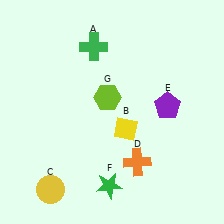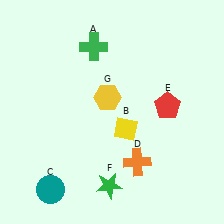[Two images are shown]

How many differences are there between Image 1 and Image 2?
There are 3 differences between the two images.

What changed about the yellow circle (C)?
In Image 1, C is yellow. In Image 2, it changed to teal.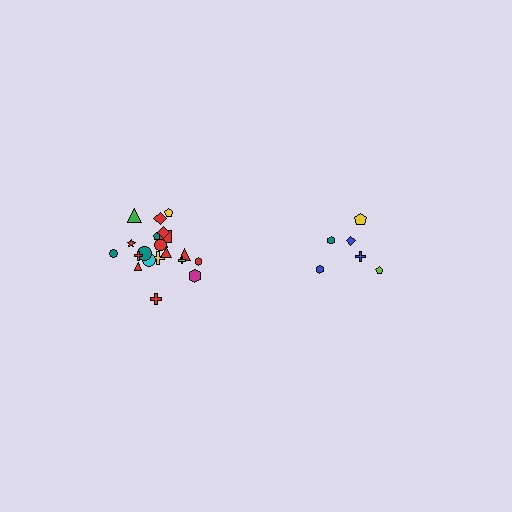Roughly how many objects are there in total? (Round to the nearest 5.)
Roughly 30 objects in total.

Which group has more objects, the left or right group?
The left group.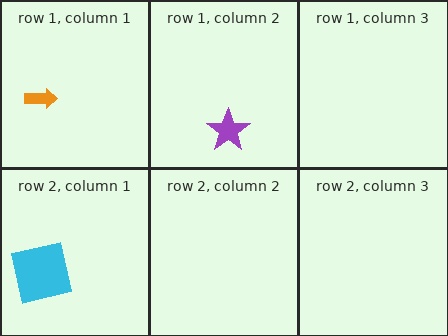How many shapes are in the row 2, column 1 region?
1.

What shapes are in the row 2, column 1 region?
The cyan square.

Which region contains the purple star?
The row 1, column 2 region.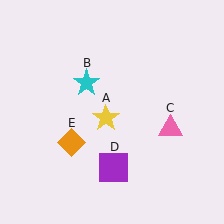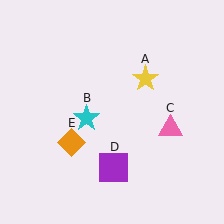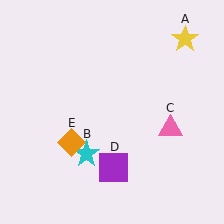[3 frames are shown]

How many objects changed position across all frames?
2 objects changed position: yellow star (object A), cyan star (object B).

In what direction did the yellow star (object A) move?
The yellow star (object A) moved up and to the right.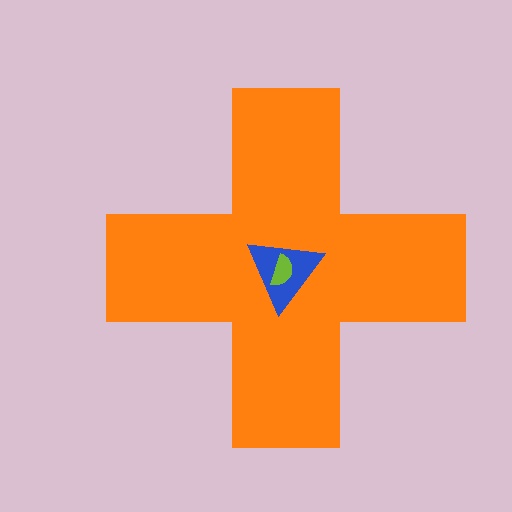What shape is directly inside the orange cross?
The blue triangle.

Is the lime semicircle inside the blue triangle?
Yes.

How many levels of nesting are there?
3.